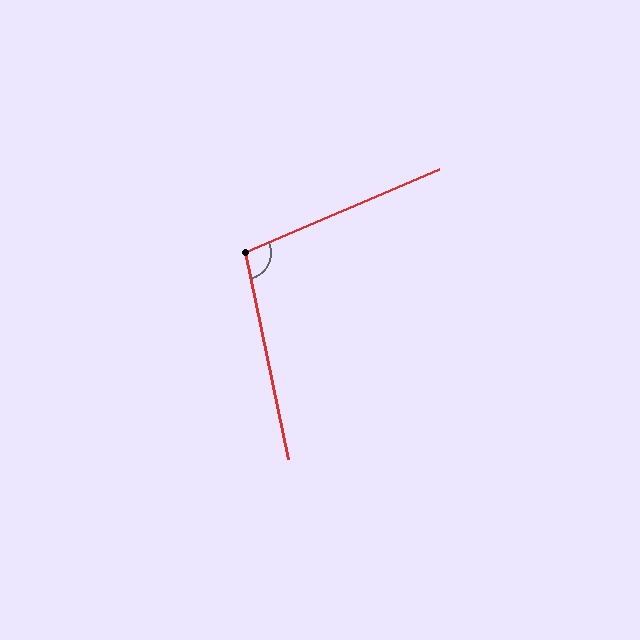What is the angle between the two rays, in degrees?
Approximately 101 degrees.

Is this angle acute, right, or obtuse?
It is obtuse.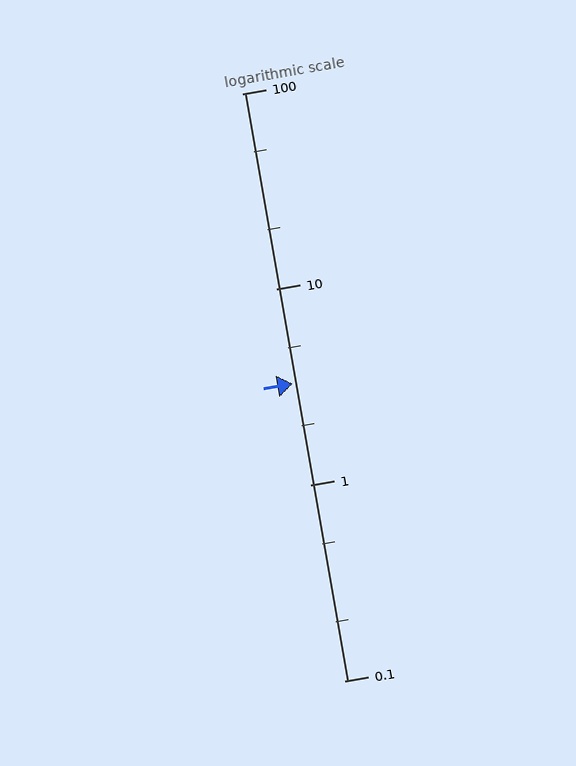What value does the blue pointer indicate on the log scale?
The pointer indicates approximately 3.3.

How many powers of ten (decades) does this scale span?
The scale spans 3 decades, from 0.1 to 100.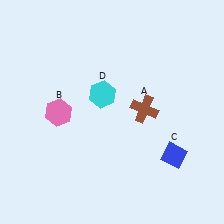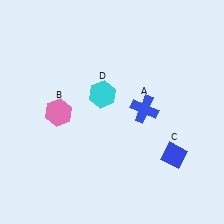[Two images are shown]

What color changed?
The cross (A) changed from brown in Image 1 to blue in Image 2.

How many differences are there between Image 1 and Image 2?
There is 1 difference between the two images.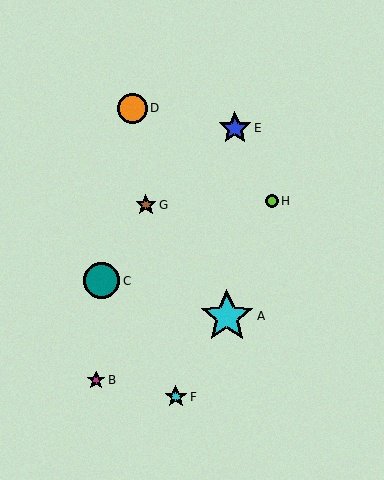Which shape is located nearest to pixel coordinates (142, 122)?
The orange circle (labeled D) at (133, 108) is nearest to that location.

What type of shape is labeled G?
Shape G is a brown star.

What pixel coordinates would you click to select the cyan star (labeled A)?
Click at (227, 316) to select the cyan star A.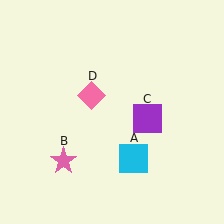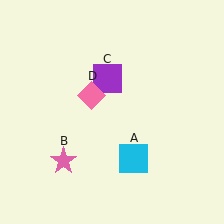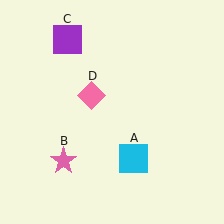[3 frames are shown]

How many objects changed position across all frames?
1 object changed position: purple square (object C).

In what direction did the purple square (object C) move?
The purple square (object C) moved up and to the left.